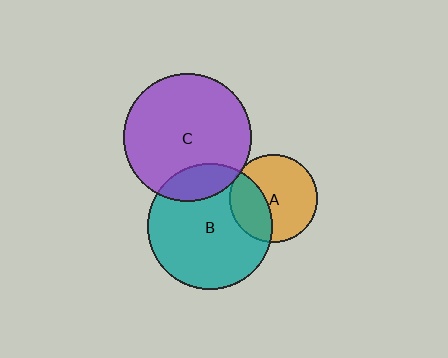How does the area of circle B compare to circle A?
Approximately 2.1 times.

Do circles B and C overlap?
Yes.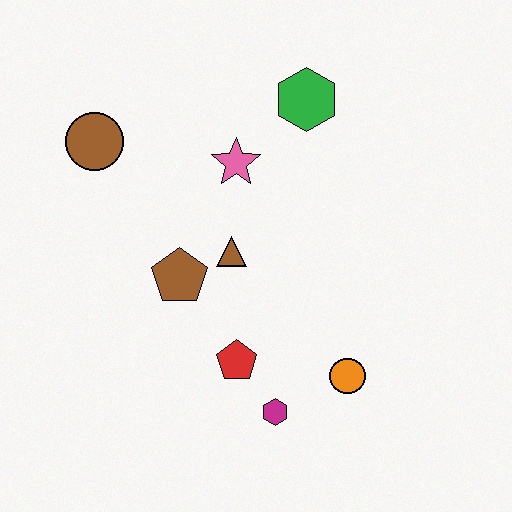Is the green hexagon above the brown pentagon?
Yes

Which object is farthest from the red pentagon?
The green hexagon is farthest from the red pentagon.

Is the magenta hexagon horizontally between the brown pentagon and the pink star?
No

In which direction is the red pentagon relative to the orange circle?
The red pentagon is to the left of the orange circle.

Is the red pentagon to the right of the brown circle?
Yes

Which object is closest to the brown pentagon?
The brown triangle is closest to the brown pentagon.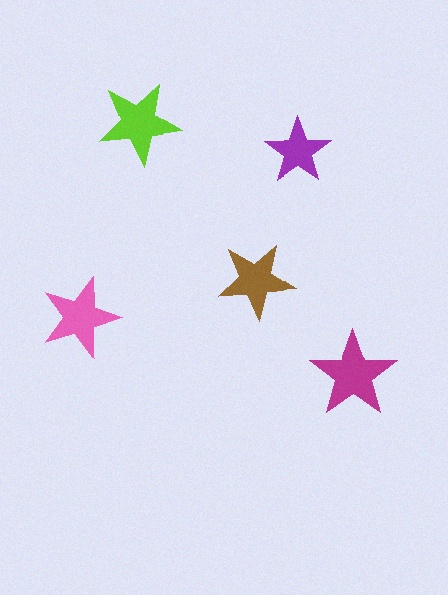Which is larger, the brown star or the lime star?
The lime one.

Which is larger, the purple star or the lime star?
The lime one.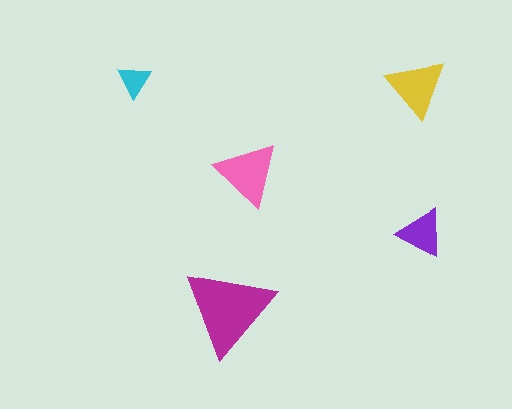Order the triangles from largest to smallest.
the magenta one, the pink one, the yellow one, the purple one, the cyan one.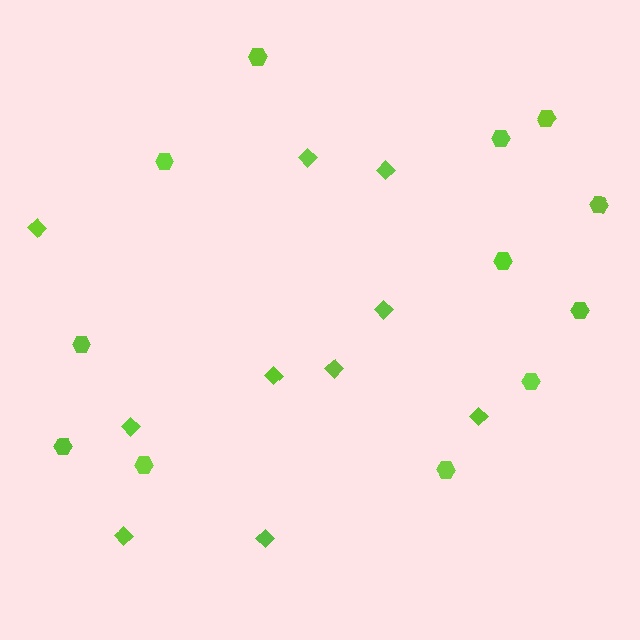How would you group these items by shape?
There are 2 groups: one group of hexagons (12) and one group of diamonds (10).